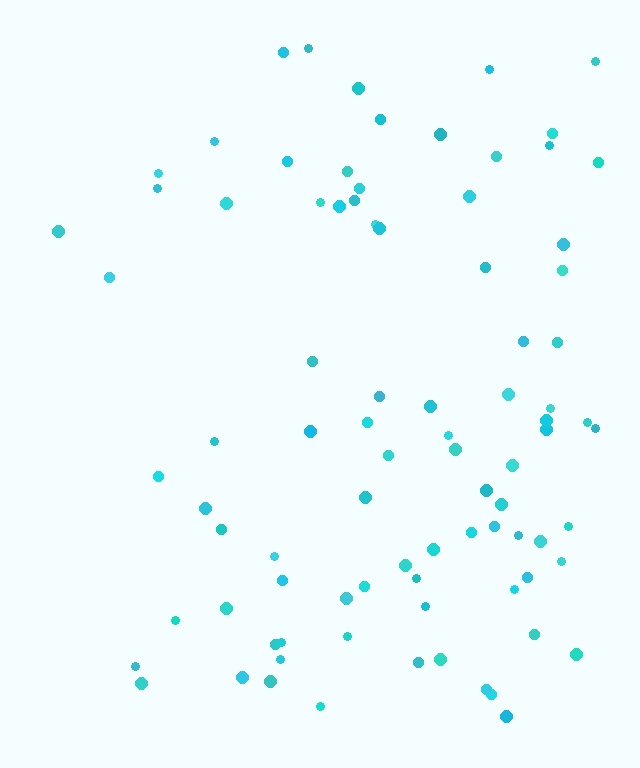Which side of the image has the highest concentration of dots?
The right.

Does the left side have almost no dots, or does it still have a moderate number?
Still a moderate number, just noticeably fewer than the right.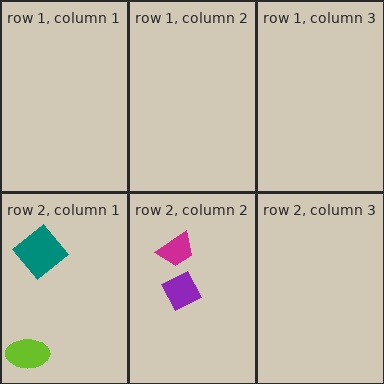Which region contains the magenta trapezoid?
The row 2, column 2 region.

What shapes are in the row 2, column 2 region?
The magenta trapezoid, the purple diamond.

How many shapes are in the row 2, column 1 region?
2.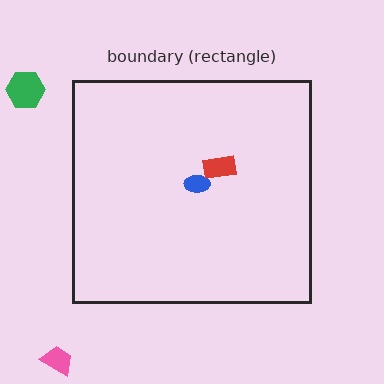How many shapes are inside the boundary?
2 inside, 2 outside.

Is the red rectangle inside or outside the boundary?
Inside.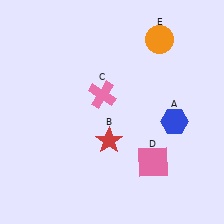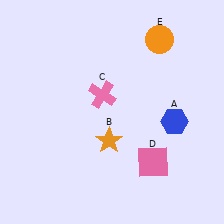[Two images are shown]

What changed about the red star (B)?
In Image 1, B is red. In Image 2, it changed to orange.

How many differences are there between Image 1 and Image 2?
There is 1 difference between the two images.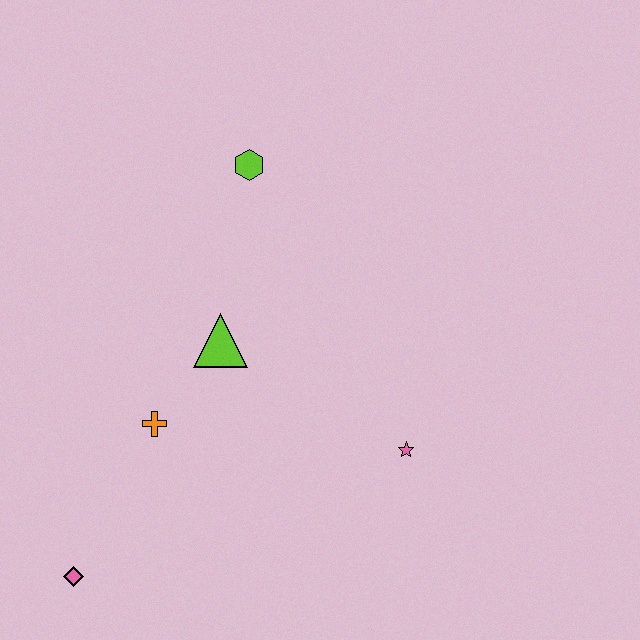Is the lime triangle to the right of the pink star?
No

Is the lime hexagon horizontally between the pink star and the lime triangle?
Yes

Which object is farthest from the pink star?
The pink diamond is farthest from the pink star.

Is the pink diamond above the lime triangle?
No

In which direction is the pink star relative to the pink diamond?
The pink star is to the right of the pink diamond.